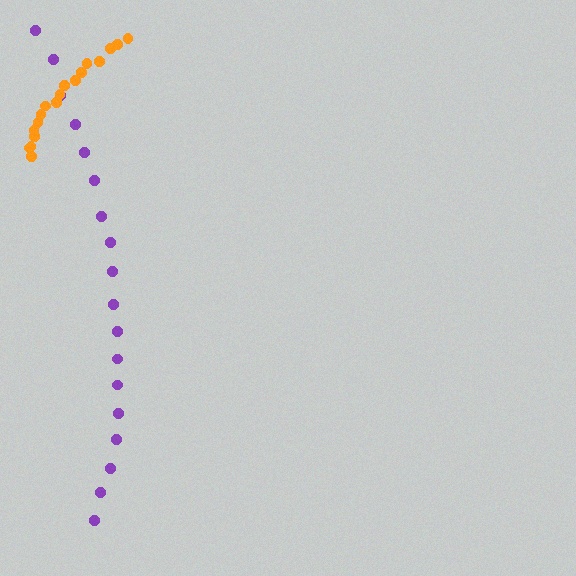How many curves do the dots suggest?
There are 2 distinct paths.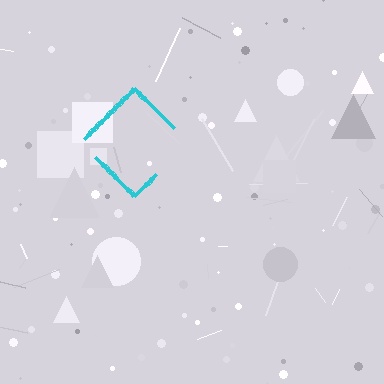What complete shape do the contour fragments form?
The contour fragments form a diamond.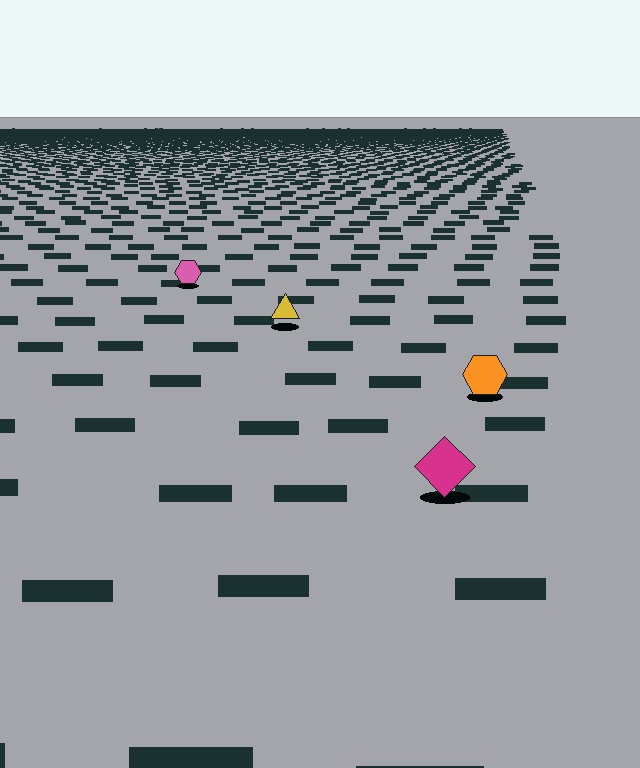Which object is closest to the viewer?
The magenta diamond is closest. The texture marks near it are larger and more spread out.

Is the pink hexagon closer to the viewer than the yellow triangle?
No. The yellow triangle is closer — you can tell from the texture gradient: the ground texture is coarser near it.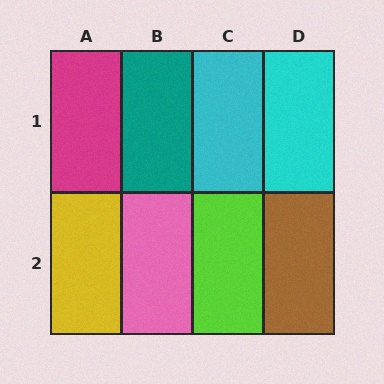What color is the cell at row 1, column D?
Cyan.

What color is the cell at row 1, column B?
Teal.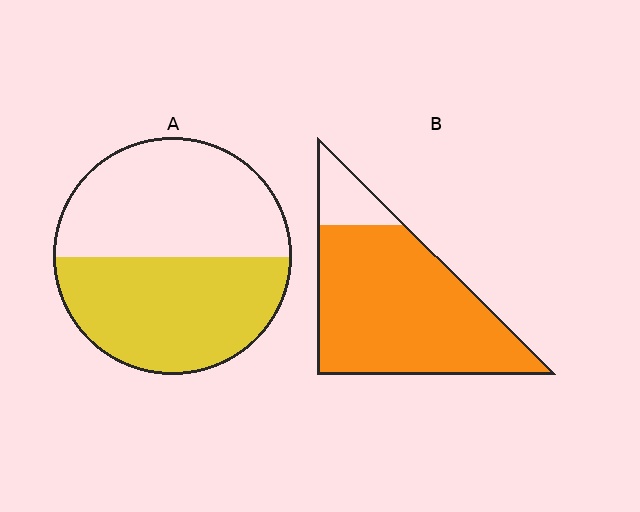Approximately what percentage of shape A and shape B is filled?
A is approximately 50% and B is approximately 85%.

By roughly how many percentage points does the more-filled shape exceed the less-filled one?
By roughly 35 percentage points (B over A).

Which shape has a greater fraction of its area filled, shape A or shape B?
Shape B.